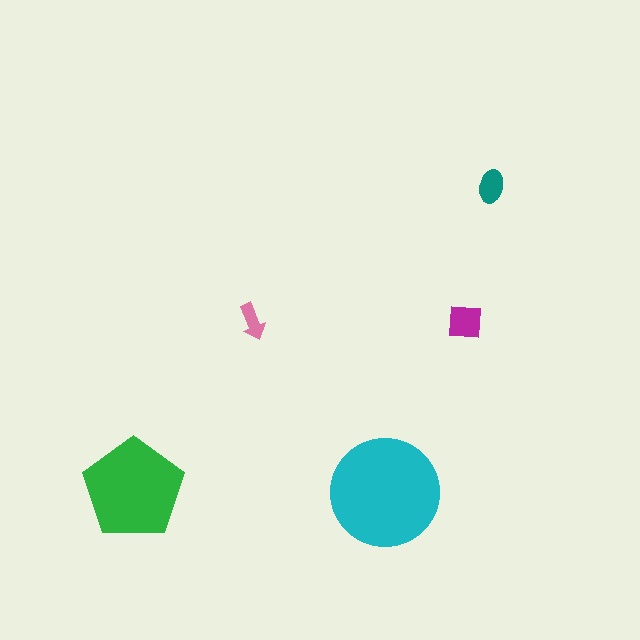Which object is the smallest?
The pink arrow.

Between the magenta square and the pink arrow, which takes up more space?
The magenta square.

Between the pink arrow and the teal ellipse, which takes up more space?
The teal ellipse.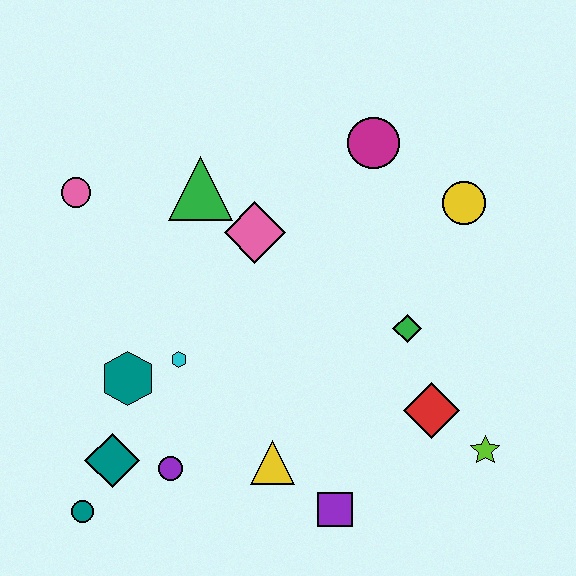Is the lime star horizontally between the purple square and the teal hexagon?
No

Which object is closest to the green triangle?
The pink diamond is closest to the green triangle.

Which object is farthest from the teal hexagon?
The yellow circle is farthest from the teal hexagon.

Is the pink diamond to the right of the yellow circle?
No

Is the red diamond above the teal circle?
Yes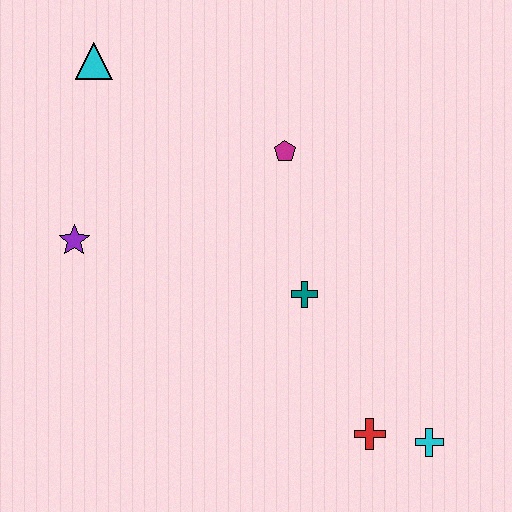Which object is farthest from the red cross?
The cyan triangle is farthest from the red cross.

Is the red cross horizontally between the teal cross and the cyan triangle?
No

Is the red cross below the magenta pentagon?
Yes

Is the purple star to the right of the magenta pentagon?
No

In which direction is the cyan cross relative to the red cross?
The cyan cross is to the right of the red cross.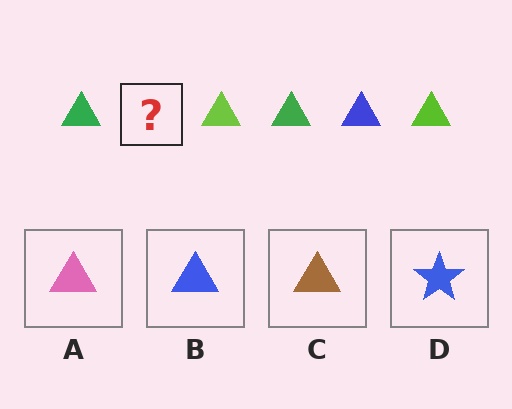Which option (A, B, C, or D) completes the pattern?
B.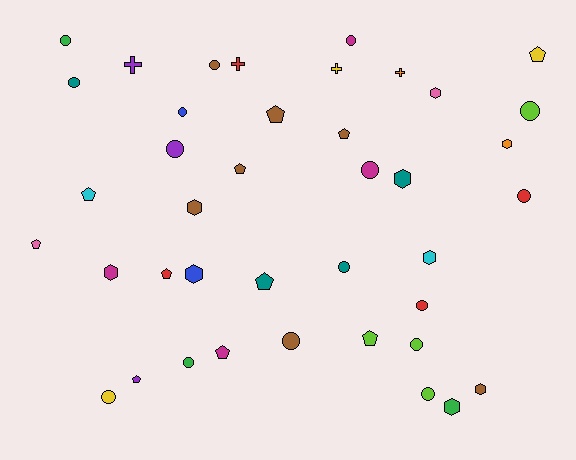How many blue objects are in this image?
There are 2 blue objects.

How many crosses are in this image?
There are 4 crosses.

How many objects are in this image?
There are 40 objects.